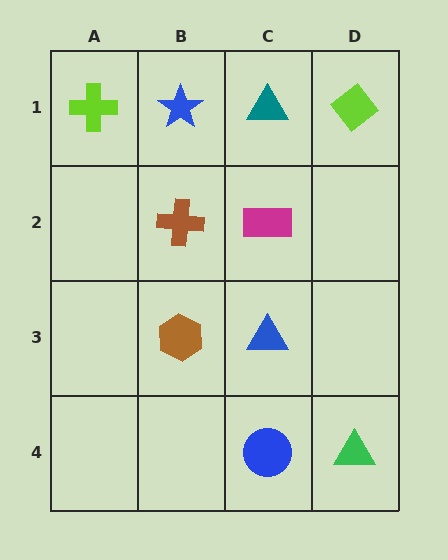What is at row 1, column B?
A blue star.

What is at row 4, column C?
A blue circle.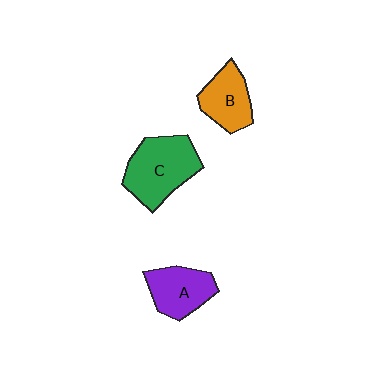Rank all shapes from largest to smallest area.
From largest to smallest: C (green), A (purple), B (orange).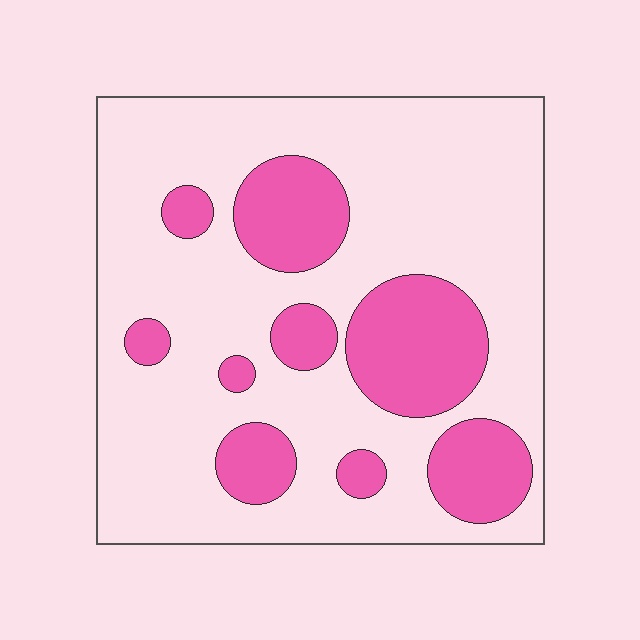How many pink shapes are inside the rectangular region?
9.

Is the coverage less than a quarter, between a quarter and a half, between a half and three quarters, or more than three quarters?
Between a quarter and a half.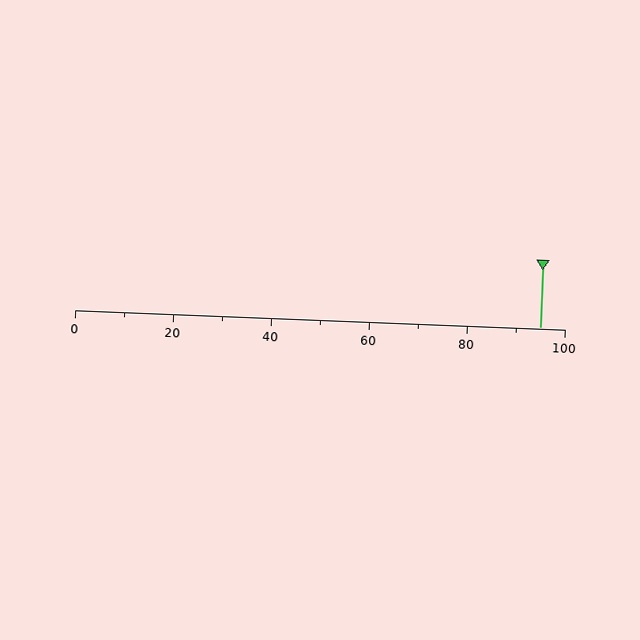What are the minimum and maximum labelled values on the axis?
The axis runs from 0 to 100.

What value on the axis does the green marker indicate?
The marker indicates approximately 95.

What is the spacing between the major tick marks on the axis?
The major ticks are spaced 20 apart.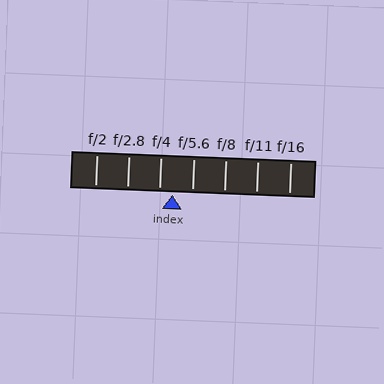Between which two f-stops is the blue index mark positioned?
The index mark is between f/4 and f/5.6.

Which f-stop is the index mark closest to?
The index mark is closest to f/4.